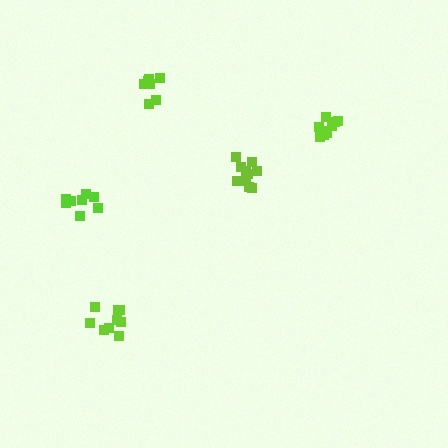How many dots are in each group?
Group 1: 7 dots, Group 2: 8 dots, Group 3: 10 dots, Group 4: 9 dots, Group 5: 10 dots (44 total).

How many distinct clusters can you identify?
There are 5 distinct clusters.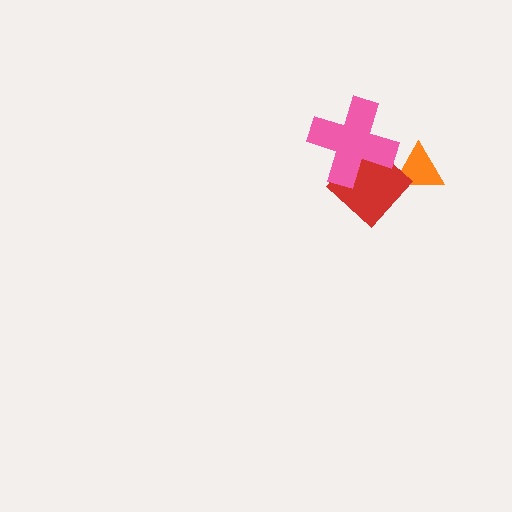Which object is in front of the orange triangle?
The red diamond is in front of the orange triangle.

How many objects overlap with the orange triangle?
1 object overlaps with the orange triangle.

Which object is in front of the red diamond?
The pink cross is in front of the red diamond.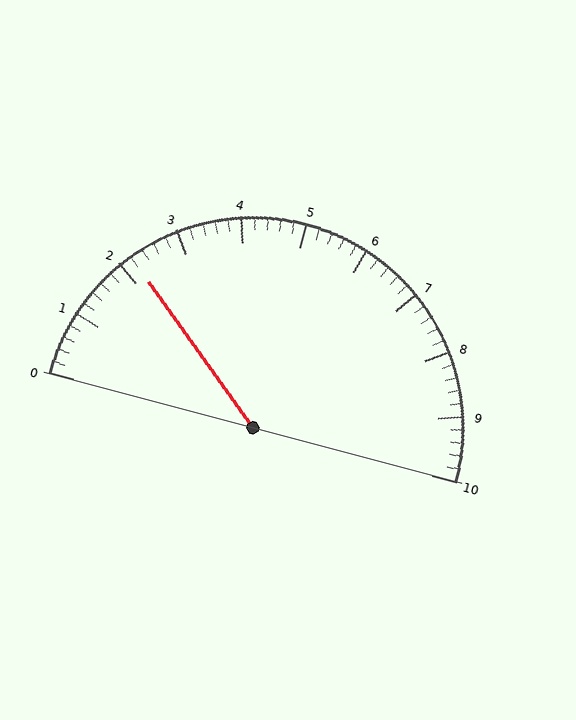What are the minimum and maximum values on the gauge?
The gauge ranges from 0 to 10.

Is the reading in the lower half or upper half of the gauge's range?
The reading is in the lower half of the range (0 to 10).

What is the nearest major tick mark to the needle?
The nearest major tick mark is 2.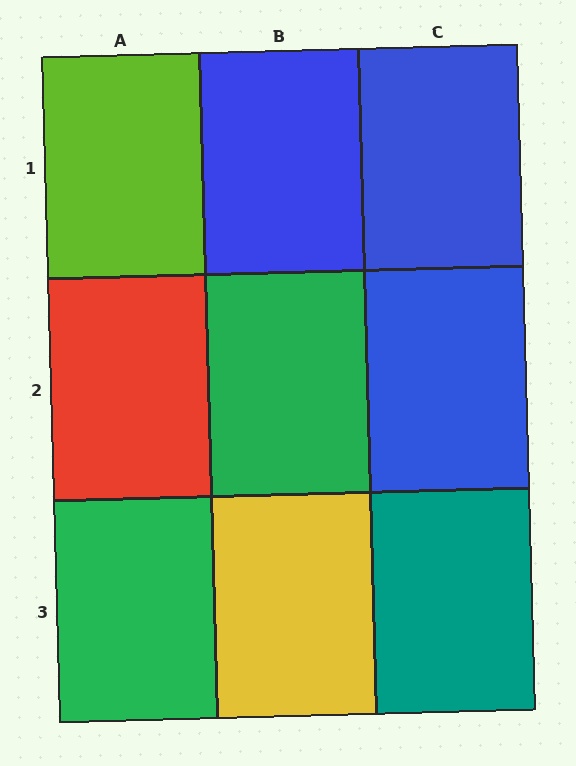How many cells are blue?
3 cells are blue.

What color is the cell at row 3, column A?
Green.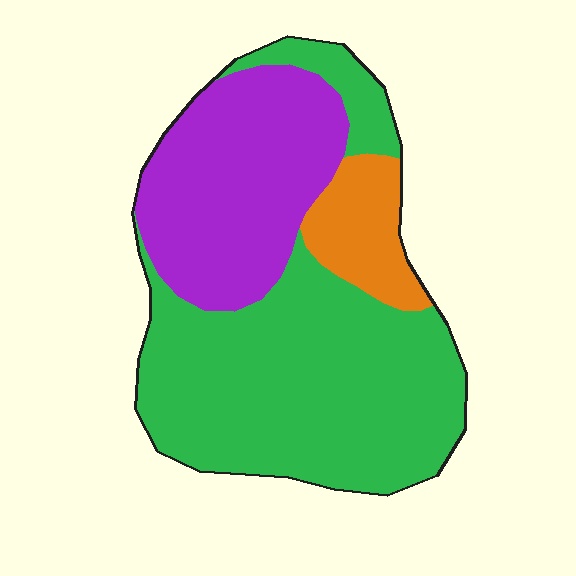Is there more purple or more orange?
Purple.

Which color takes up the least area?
Orange, at roughly 10%.